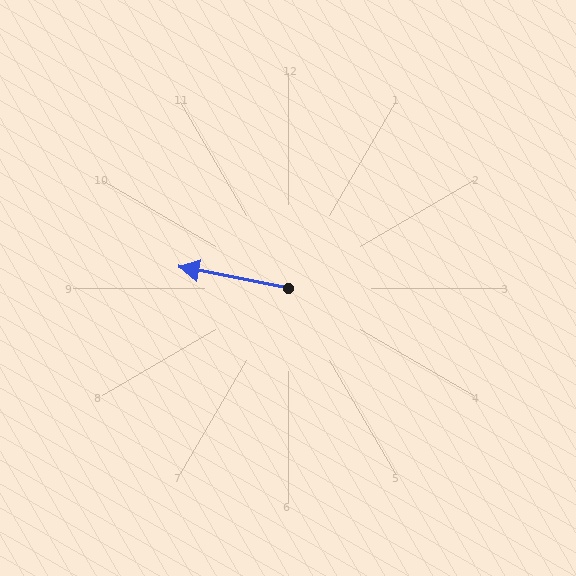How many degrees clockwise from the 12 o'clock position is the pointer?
Approximately 281 degrees.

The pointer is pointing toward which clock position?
Roughly 9 o'clock.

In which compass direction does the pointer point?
West.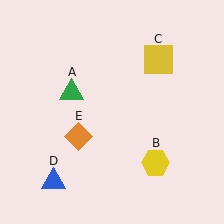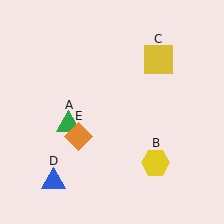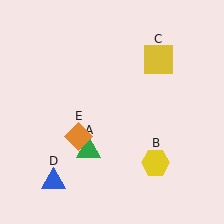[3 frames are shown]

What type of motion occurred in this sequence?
The green triangle (object A) rotated counterclockwise around the center of the scene.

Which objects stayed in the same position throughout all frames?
Yellow hexagon (object B) and yellow square (object C) and blue triangle (object D) and orange diamond (object E) remained stationary.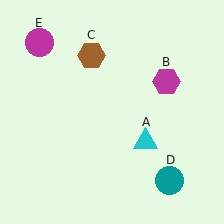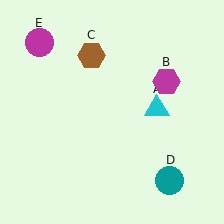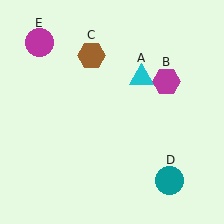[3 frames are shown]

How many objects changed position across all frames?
1 object changed position: cyan triangle (object A).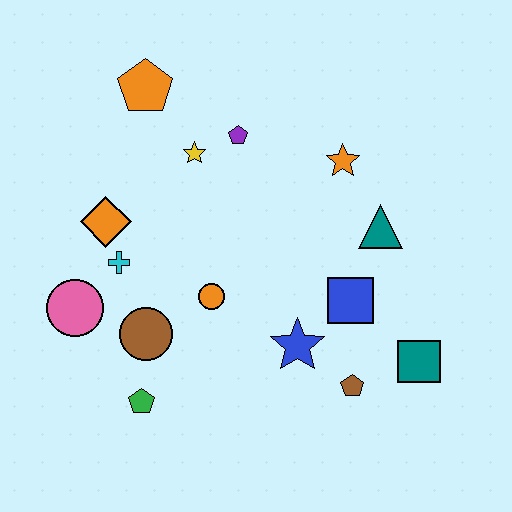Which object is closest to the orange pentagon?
The yellow star is closest to the orange pentagon.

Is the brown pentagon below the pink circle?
Yes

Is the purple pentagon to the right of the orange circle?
Yes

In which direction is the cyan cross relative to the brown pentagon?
The cyan cross is to the left of the brown pentagon.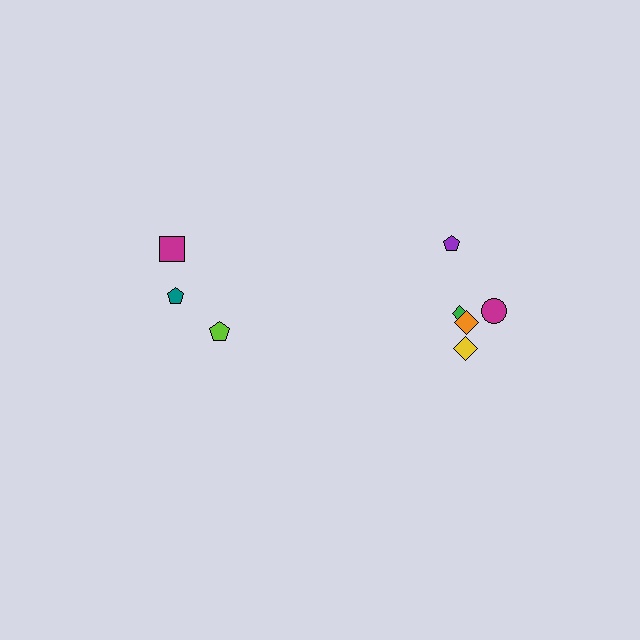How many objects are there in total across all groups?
There are 8 objects.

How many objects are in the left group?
There are 3 objects.